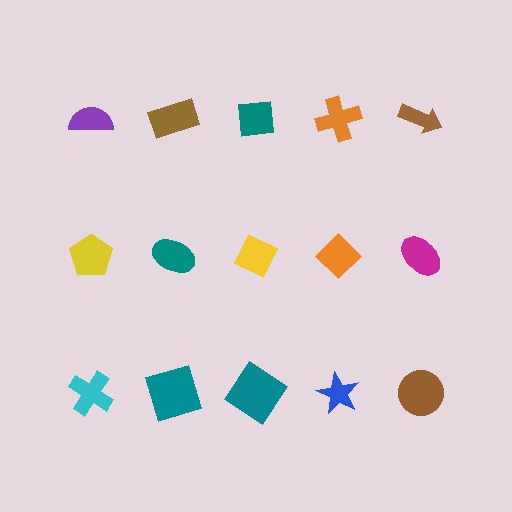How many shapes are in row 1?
5 shapes.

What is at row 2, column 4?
An orange diamond.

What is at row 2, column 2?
A teal ellipse.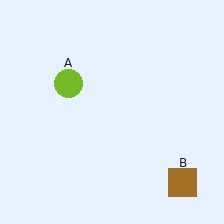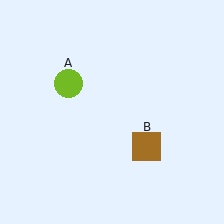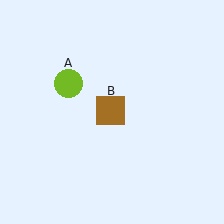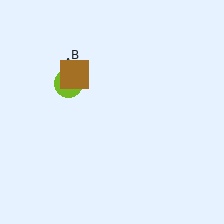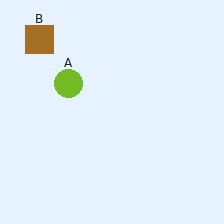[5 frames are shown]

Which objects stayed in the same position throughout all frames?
Lime circle (object A) remained stationary.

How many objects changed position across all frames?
1 object changed position: brown square (object B).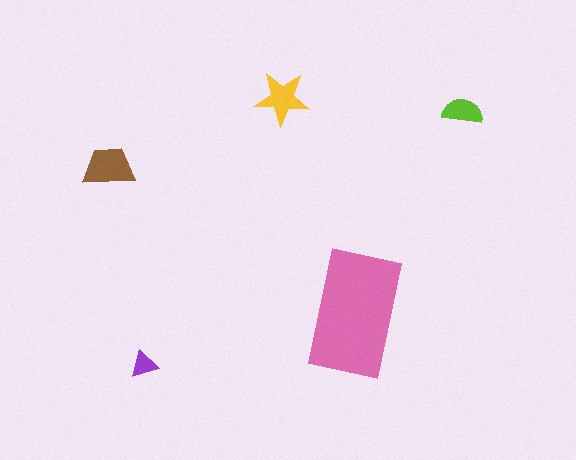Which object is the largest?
The pink rectangle.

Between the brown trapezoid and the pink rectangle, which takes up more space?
The pink rectangle.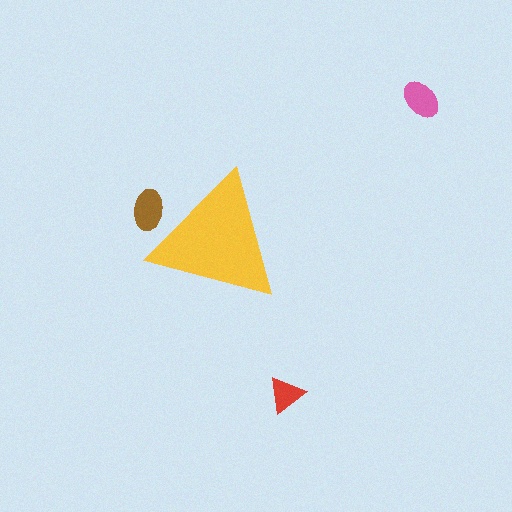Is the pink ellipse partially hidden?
No, the pink ellipse is fully visible.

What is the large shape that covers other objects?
A yellow triangle.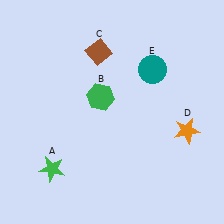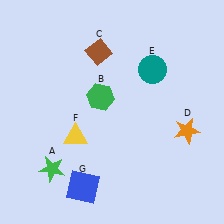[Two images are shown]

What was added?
A yellow triangle (F), a blue square (G) were added in Image 2.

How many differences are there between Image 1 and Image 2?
There are 2 differences between the two images.